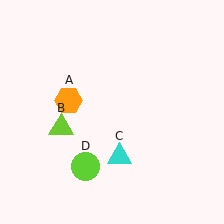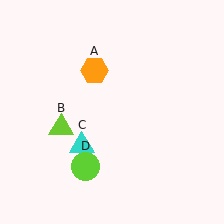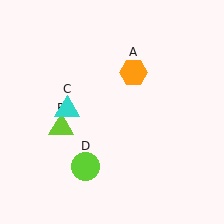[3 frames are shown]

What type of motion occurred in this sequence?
The orange hexagon (object A), cyan triangle (object C) rotated clockwise around the center of the scene.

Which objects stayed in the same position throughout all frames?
Lime triangle (object B) and lime circle (object D) remained stationary.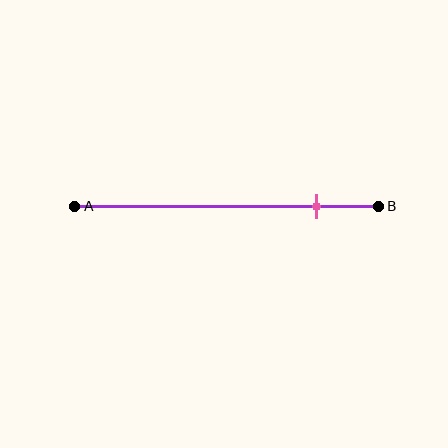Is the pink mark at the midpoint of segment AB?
No, the mark is at about 80% from A, not at the 50% midpoint.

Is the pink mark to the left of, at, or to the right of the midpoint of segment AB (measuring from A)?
The pink mark is to the right of the midpoint of segment AB.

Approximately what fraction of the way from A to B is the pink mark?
The pink mark is approximately 80% of the way from A to B.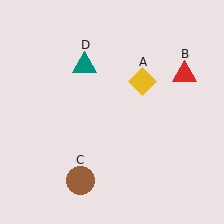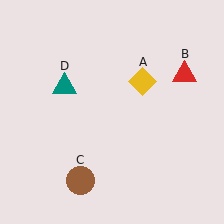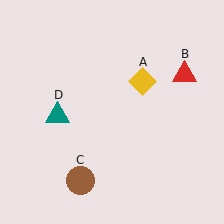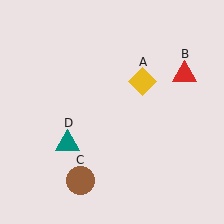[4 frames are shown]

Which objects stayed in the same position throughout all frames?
Yellow diamond (object A) and red triangle (object B) and brown circle (object C) remained stationary.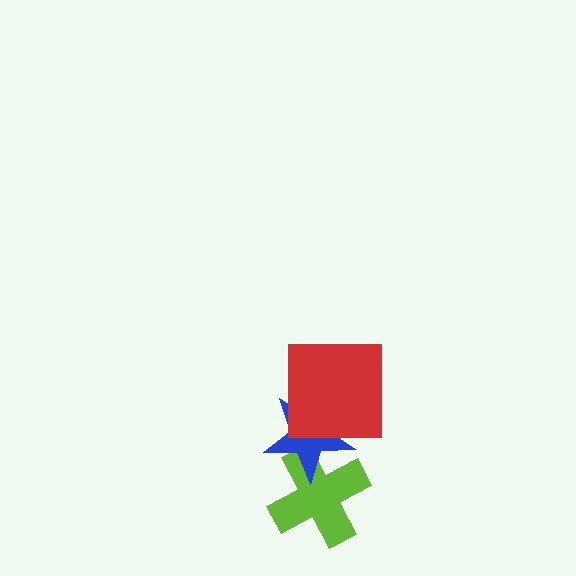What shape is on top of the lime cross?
The blue star is on top of the lime cross.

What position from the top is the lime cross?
The lime cross is 3rd from the top.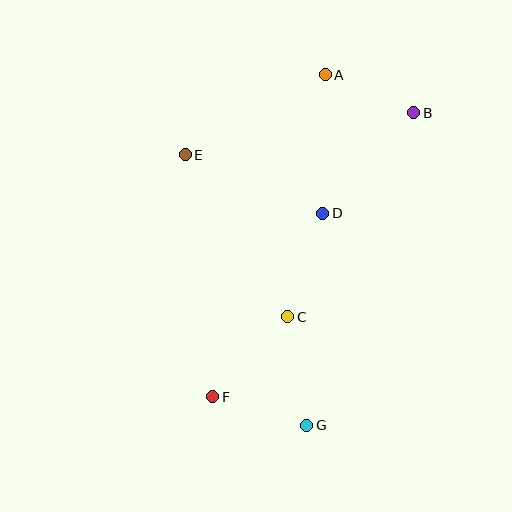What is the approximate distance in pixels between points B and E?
The distance between B and E is approximately 233 pixels.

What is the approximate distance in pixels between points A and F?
The distance between A and F is approximately 341 pixels.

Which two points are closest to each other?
Points A and B are closest to each other.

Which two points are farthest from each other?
Points A and G are farthest from each other.